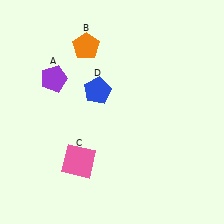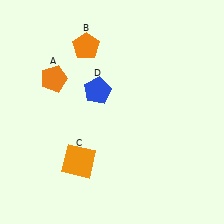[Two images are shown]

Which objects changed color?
A changed from purple to orange. C changed from pink to orange.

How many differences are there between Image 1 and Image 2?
There are 2 differences between the two images.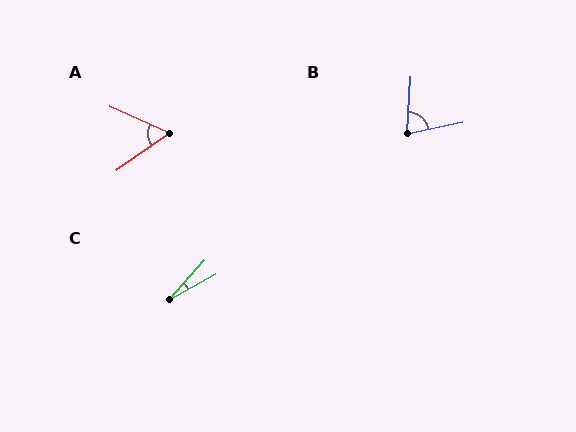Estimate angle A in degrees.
Approximately 59 degrees.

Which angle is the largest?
B, at approximately 75 degrees.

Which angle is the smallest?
C, at approximately 20 degrees.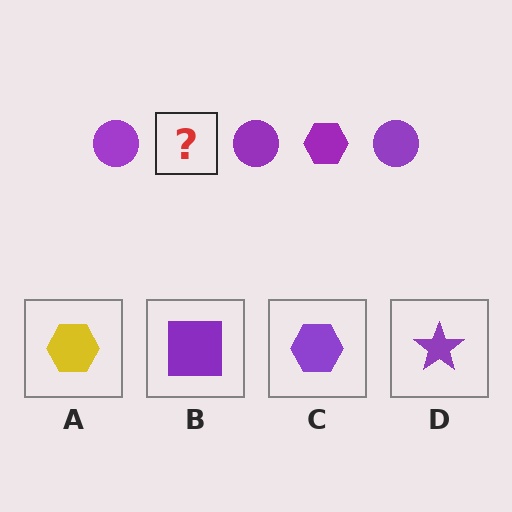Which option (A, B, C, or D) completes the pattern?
C.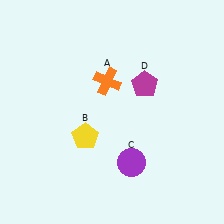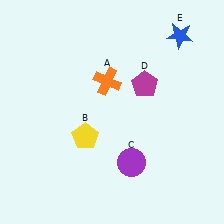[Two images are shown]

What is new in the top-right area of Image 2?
A blue star (E) was added in the top-right area of Image 2.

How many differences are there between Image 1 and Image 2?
There is 1 difference between the two images.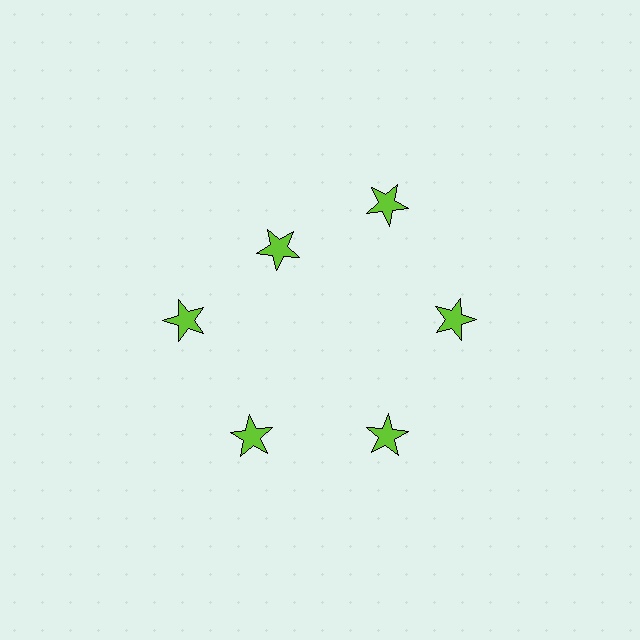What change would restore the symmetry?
The symmetry would be restored by moving it outward, back onto the ring so that all 6 stars sit at equal angles and equal distance from the center.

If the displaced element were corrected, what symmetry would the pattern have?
It would have 6-fold rotational symmetry — the pattern would map onto itself every 60 degrees.